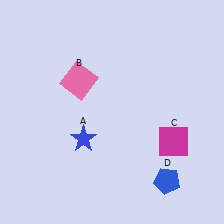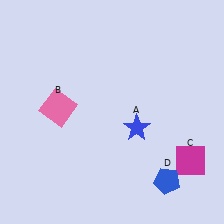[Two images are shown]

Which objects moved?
The objects that moved are: the blue star (A), the pink square (B), the magenta square (C).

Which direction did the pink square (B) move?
The pink square (B) moved down.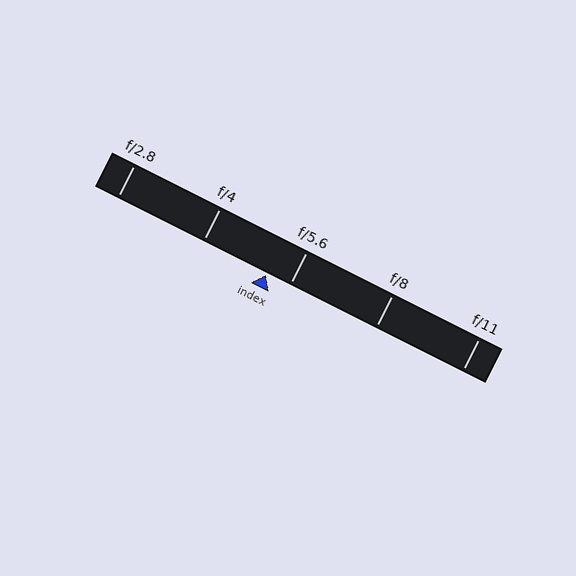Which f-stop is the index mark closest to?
The index mark is closest to f/5.6.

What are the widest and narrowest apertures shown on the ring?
The widest aperture shown is f/2.8 and the narrowest is f/11.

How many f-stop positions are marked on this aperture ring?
There are 5 f-stop positions marked.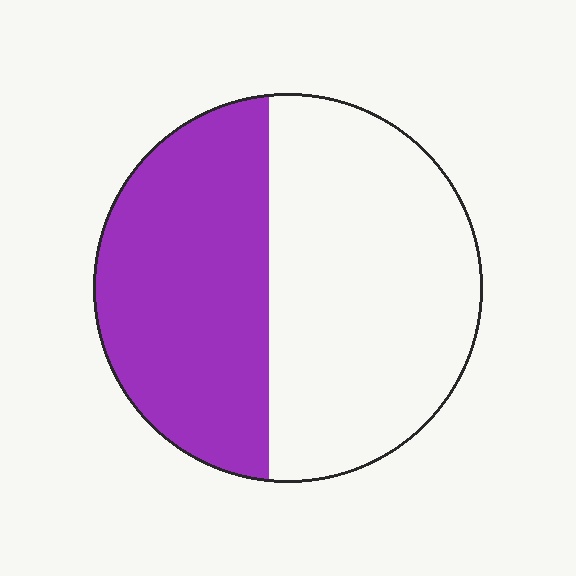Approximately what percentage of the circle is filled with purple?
Approximately 45%.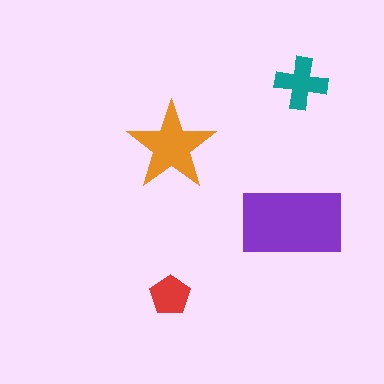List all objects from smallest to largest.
The red pentagon, the teal cross, the orange star, the purple rectangle.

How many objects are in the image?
There are 4 objects in the image.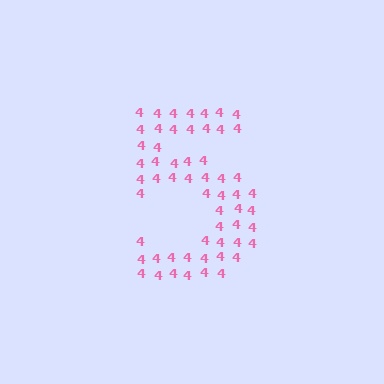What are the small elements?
The small elements are digit 4's.